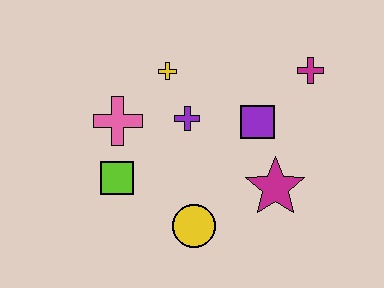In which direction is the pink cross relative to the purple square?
The pink cross is to the left of the purple square.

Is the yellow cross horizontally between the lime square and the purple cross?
Yes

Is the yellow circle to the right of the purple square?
No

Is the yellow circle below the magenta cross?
Yes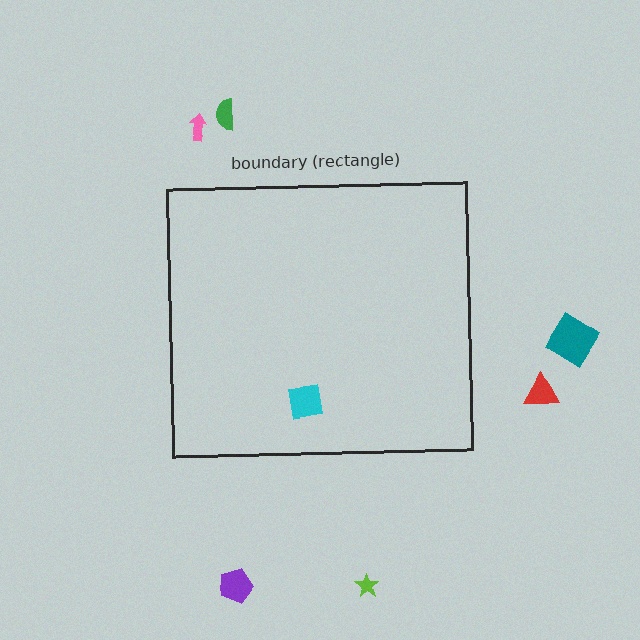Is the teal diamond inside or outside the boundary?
Outside.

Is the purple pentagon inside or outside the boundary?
Outside.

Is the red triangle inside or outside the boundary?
Outside.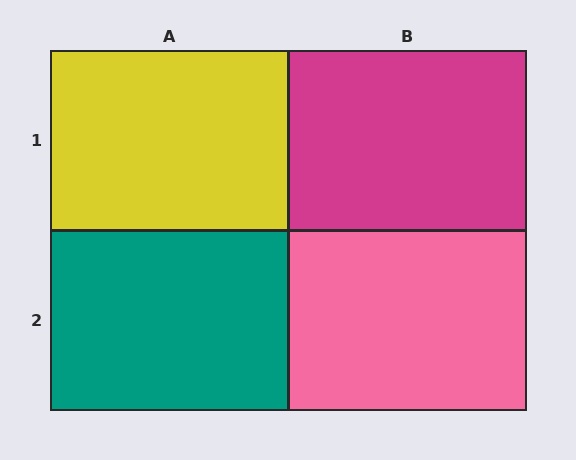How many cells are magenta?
1 cell is magenta.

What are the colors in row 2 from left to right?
Teal, pink.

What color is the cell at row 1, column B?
Magenta.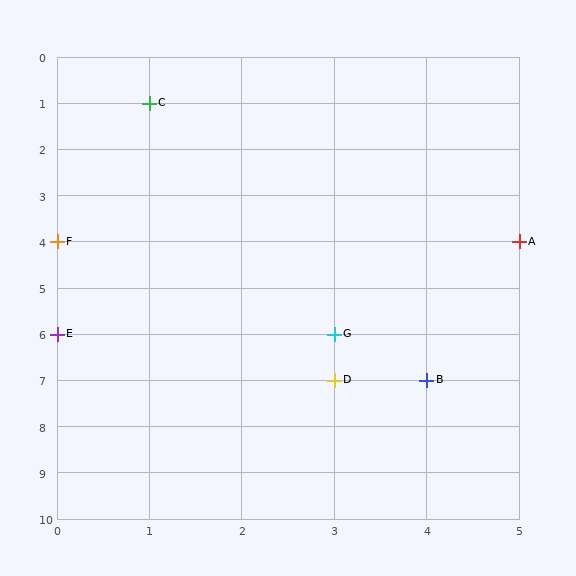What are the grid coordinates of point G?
Point G is at grid coordinates (3, 6).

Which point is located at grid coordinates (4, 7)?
Point B is at (4, 7).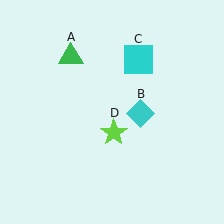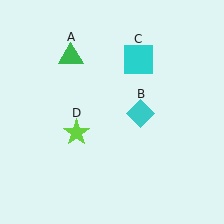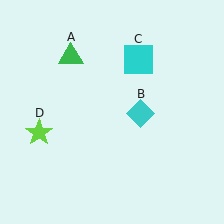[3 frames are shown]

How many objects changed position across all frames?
1 object changed position: lime star (object D).